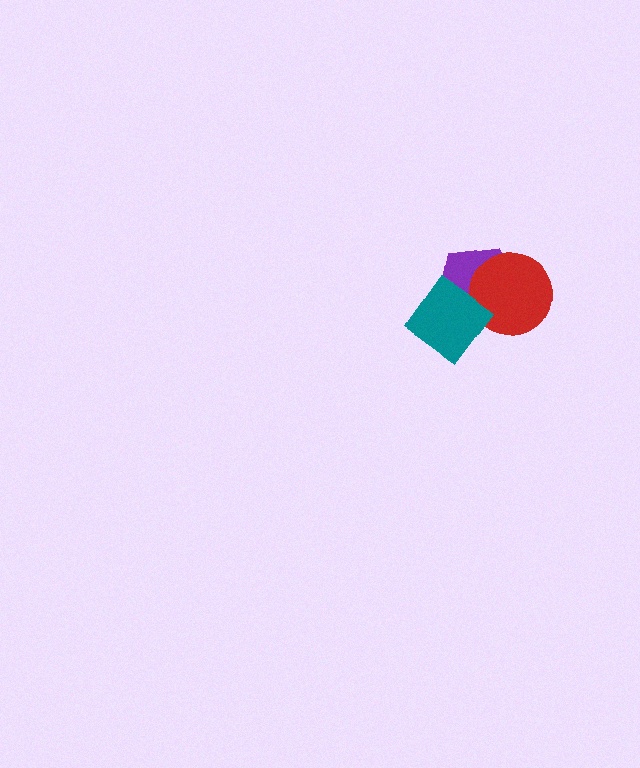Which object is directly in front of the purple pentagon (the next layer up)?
The red circle is directly in front of the purple pentagon.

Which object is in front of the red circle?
The teal diamond is in front of the red circle.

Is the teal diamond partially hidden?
No, no other shape covers it.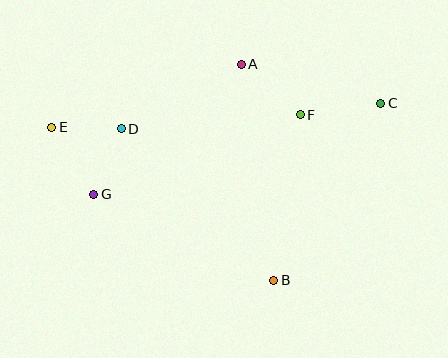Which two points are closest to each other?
Points D and E are closest to each other.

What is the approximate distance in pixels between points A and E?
The distance between A and E is approximately 200 pixels.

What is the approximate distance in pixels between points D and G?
The distance between D and G is approximately 71 pixels.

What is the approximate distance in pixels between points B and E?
The distance between B and E is approximately 270 pixels.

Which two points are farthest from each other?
Points C and E are farthest from each other.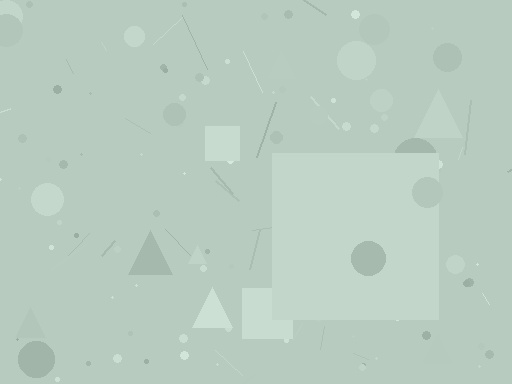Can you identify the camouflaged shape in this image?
The camouflaged shape is a square.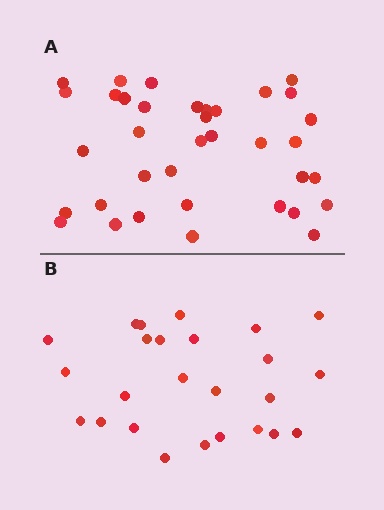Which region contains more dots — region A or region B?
Region A (the top region) has more dots.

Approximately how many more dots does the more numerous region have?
Region A has roughly 12 or so more dots than region B.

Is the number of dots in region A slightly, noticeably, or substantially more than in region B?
Region A has noticeably more, but not dramatically so. The ratio is roughly 1.4 to 1.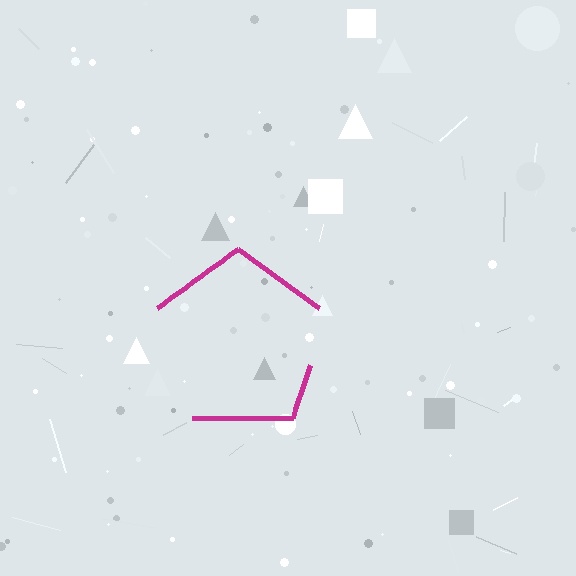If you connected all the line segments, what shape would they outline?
They would outline a pentagon.